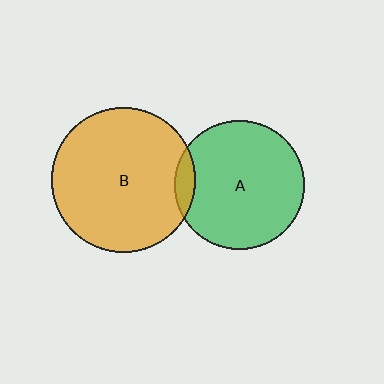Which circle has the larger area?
Circle B (orange).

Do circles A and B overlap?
Yes.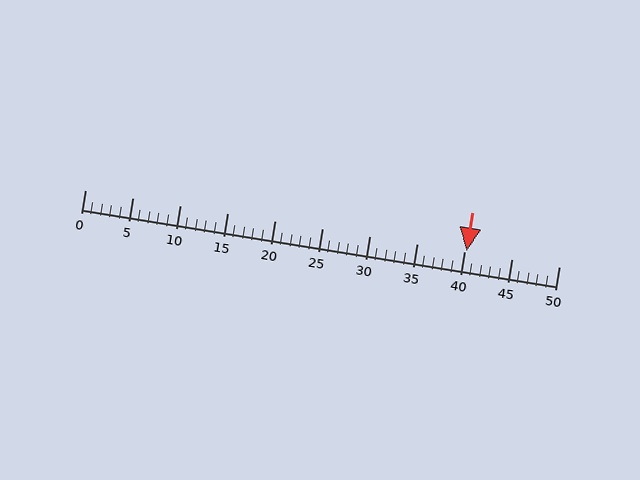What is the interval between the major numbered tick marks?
The major tick marks are spaced 5 units apart.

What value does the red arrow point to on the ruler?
The red arrow points to approximately 40.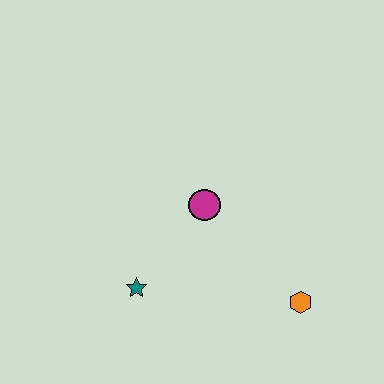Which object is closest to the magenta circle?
The teal star is closest to the magenta circle.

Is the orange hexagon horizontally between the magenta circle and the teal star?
No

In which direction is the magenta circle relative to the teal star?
The magenta circle is above the teal star.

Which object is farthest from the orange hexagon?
The teal star is farthest from the orange hexagon.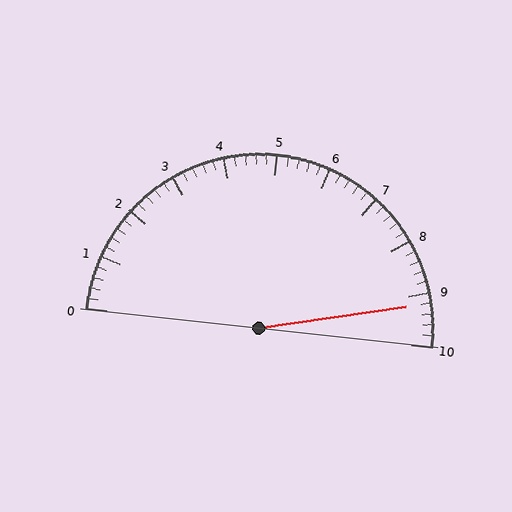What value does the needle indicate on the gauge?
The needle indicates approximately 9.2.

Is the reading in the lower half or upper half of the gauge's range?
The reading is in the upper half of the range (0 to 10).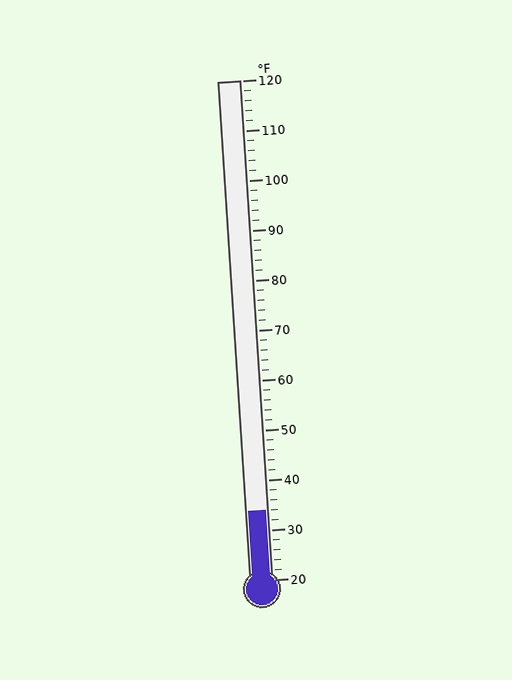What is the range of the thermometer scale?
The thermometer scale ranges from 20°F to 120°F.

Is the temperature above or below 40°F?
The temperature is below 40°F.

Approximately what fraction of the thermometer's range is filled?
The thermometer is filled to approximately 15% of its range.